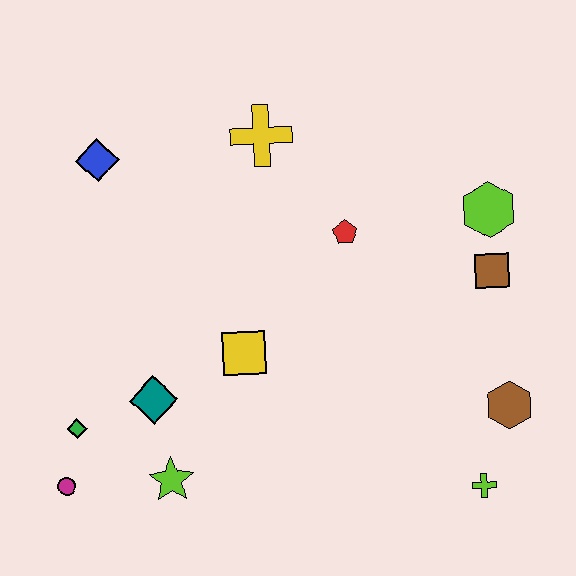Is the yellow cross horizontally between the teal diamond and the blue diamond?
No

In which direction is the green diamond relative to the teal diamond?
The green diamond is to the left of the teal diamond.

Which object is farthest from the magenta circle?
The lime hexagon is farthest from the magenta circle.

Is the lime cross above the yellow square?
No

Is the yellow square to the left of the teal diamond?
No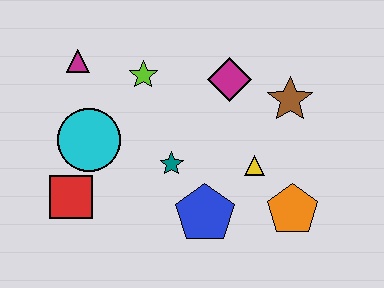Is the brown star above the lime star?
No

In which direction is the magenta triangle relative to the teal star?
The magenta triangle is above the teal star.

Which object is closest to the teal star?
The blue pentagon is closest to the teal star.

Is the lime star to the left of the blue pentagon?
Yes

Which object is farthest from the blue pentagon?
The magenta triangle is farthest from the blue pentagon.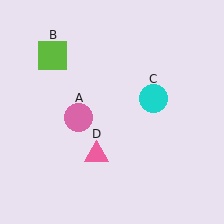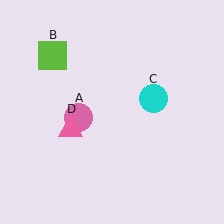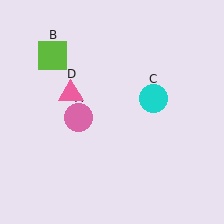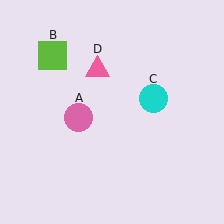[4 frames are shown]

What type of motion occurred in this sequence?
The pink triangle (object D) rotated clockwise around the center of the scene.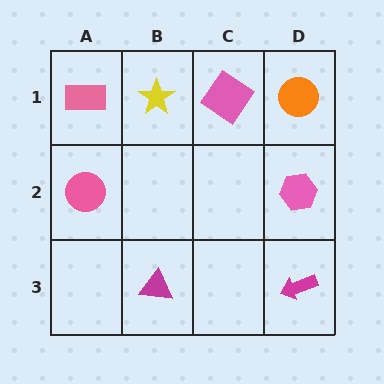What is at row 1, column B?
A yellow star.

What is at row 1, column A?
A pink rectangle.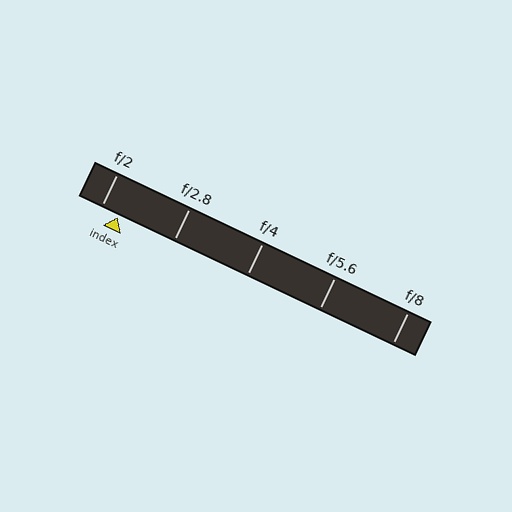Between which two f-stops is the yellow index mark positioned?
The index mark is between f/2 and f/2.8.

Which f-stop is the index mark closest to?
The index mark is closest to f/2.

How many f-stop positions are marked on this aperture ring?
There are 5 f-stop positions marked.